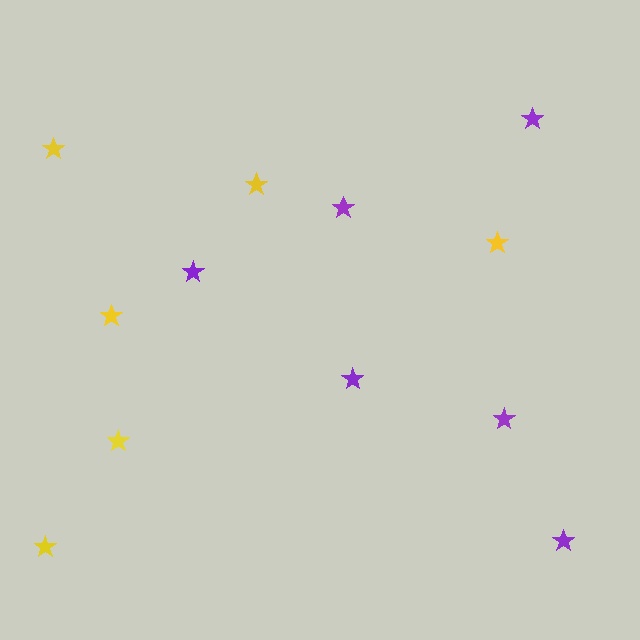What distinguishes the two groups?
There are 2 groups: one group of yellow stars (6) and one group of purple stars (6).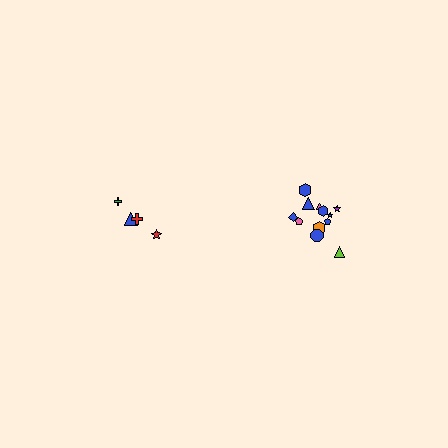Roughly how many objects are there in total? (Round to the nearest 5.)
Roughly 15 objects in total.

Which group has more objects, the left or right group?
The right group.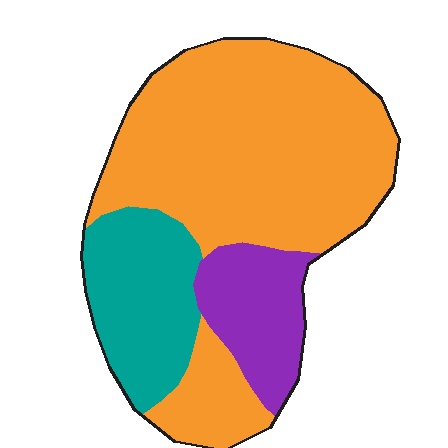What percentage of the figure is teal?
Teal covers roughly 20% of the figure.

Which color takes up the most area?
Orange, at roughly 65%.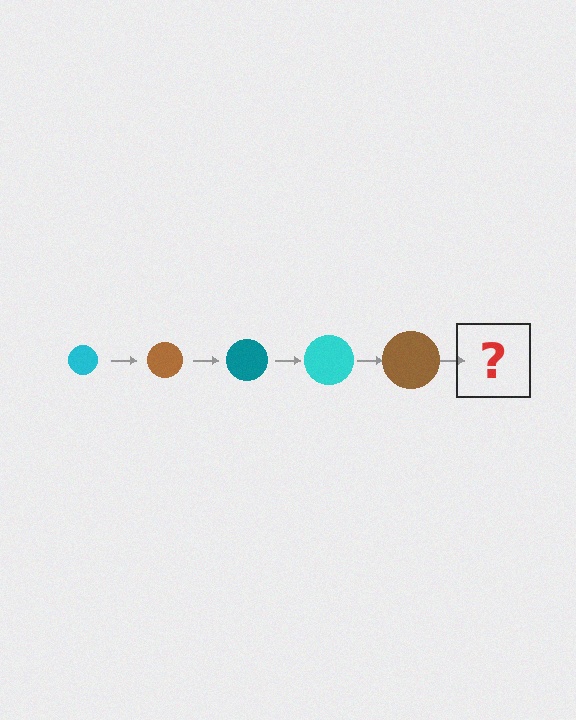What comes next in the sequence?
The next element should be a teal circle, larger than the previous one.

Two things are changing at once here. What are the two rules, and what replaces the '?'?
The two rules are that the circle grows larger each step and the color cycles through cyan, brown, and teal. The '?' should be a teal circle, larger than the previous one.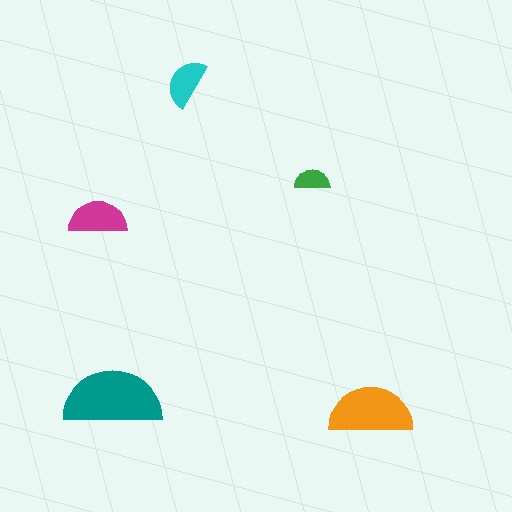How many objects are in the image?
There are 5 objects in the image.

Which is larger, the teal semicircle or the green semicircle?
The teal one.